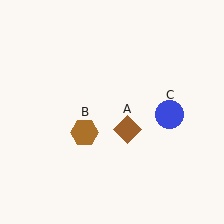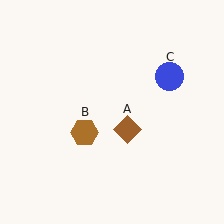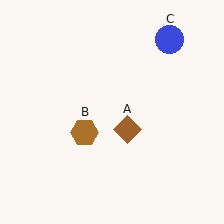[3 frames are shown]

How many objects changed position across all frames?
1 object changed position: blue circle (object C).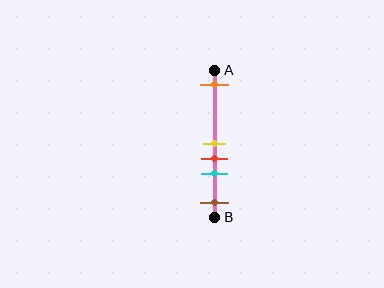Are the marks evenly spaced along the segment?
No, the marks are not evenly spaced.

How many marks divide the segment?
There are 5 marks dividing the segment.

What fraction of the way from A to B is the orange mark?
The orange mark is approximately 10% (0.1) of the way from A to B.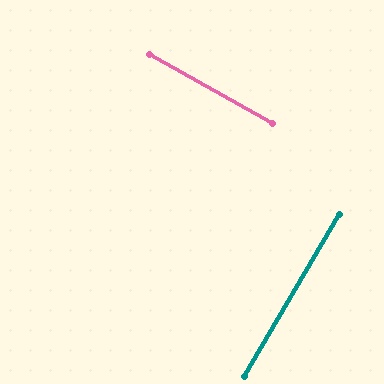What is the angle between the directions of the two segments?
Approximately 89 degrees.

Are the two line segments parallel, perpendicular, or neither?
Perpendicular — they meet at approximately 89°.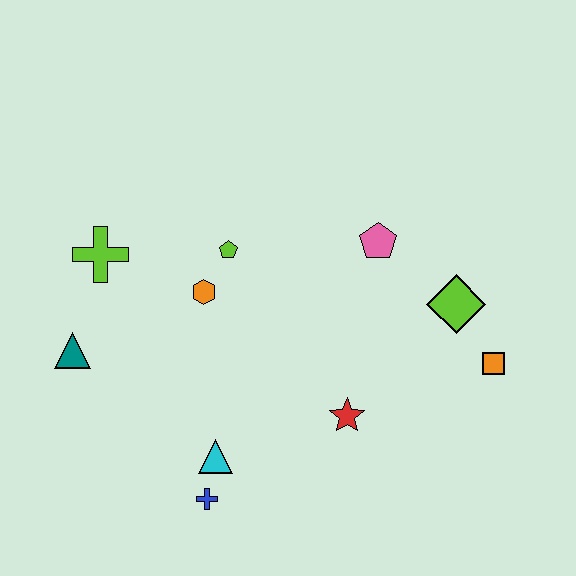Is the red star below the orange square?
Yes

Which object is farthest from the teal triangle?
The orange square is farthest from the teal triangle.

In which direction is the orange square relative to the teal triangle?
The orange square is to the right of the teal triangle.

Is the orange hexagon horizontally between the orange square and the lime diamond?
No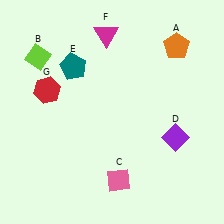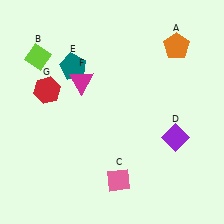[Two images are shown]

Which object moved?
The magenta triangle (F) moved down.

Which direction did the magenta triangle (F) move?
The magenta triangle (F) moved down.